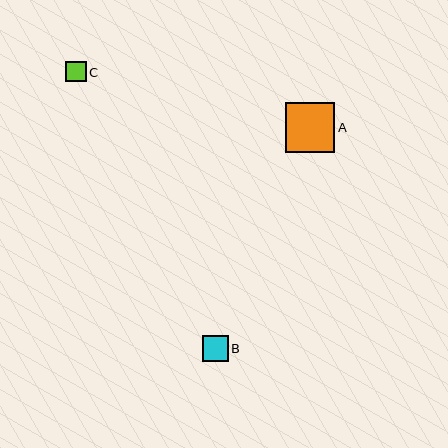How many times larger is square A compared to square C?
Square A is approximately 2.4 times the size of square C.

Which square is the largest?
Square A is the largest with a size of approximately 50 pixels.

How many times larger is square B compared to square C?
Square B is approximately 1.3 times the size of square C.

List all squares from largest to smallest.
From largest to smallest: A, B, C.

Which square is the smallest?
Square C is the smallest with a size of approximately 21 pixels.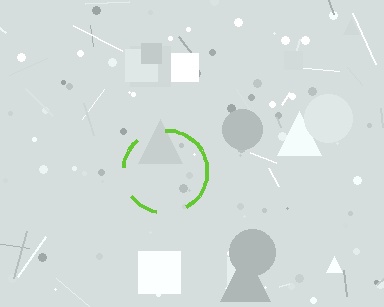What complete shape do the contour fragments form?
The contour fragments form a circle.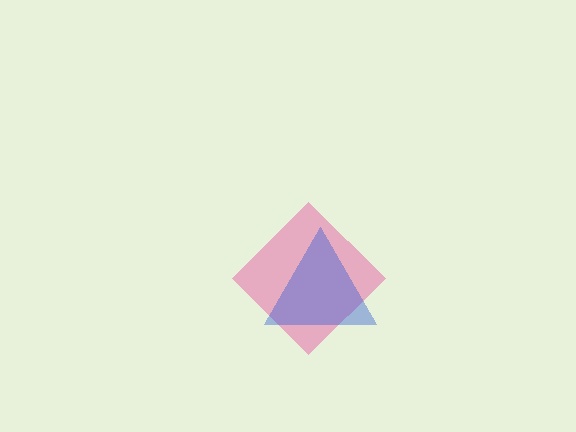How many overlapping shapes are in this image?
There are 2 overlapping shapes in the image.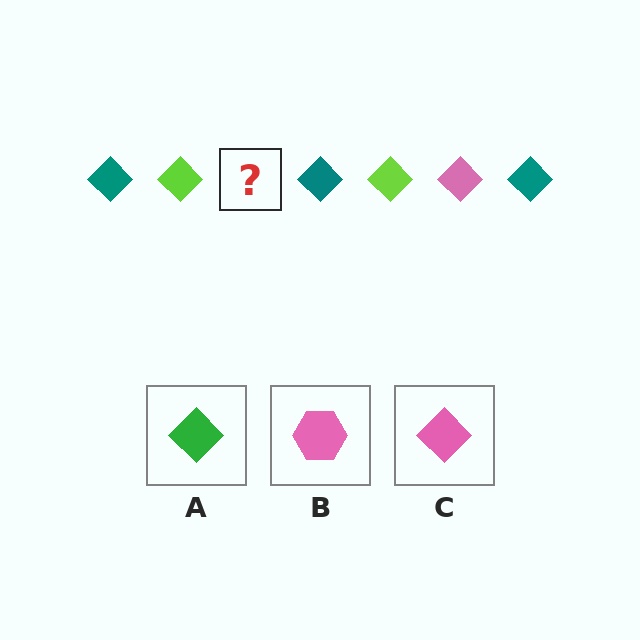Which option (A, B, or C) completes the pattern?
C.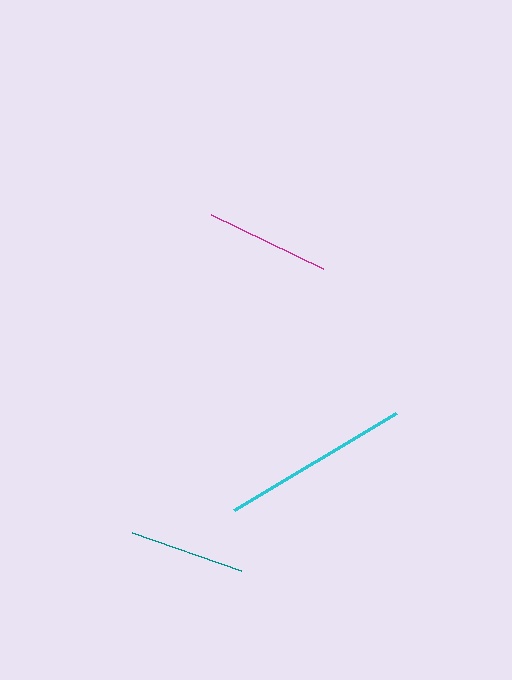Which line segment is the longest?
The cyan line is the longest at approximately 188 pixels.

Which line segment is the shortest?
The teal line is the shortest at approximately 115 pixels.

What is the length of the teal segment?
The teal segment is approximately 115 pixels long.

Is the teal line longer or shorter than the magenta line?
The magenta line is longer than the teal line.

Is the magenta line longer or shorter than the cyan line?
The cyan line is longer than the magenta line.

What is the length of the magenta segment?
The magenta segment is approximately 124 pixels long.